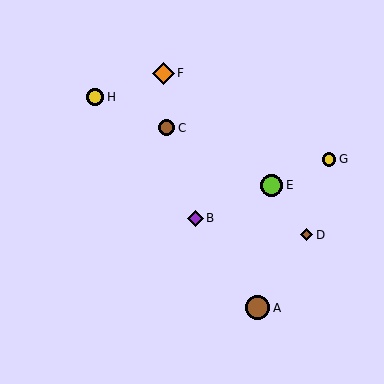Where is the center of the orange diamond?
The center of the orange diamond is at (163, 73).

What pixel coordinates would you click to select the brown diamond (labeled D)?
Click at (307, 235) to select the brown diamond D.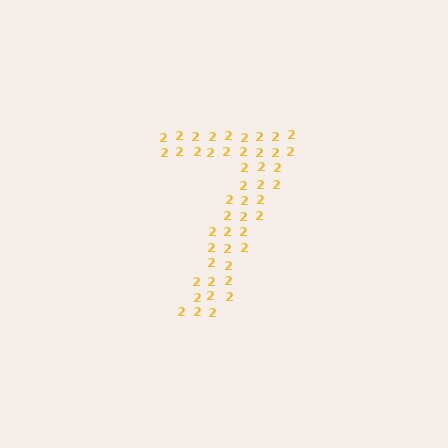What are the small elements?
The small elements are digit 2's.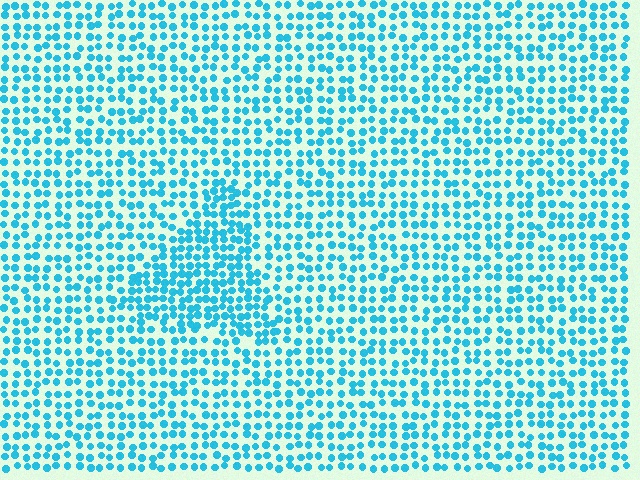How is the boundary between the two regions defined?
The boundary is defined by a change in element density (approximately 1.5x ratio). All elements are the same color, size, and shape.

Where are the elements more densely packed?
The elements are more densely packed inside the triangle boundary.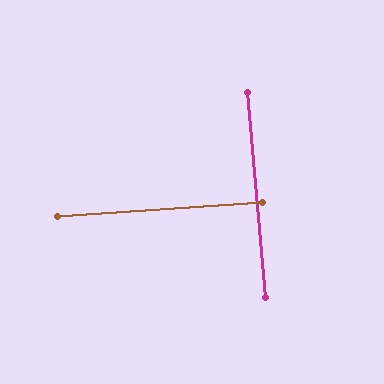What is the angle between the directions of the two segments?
Approximately 89 degrees.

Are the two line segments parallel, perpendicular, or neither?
Perpendicular — they meet at approximately 89°.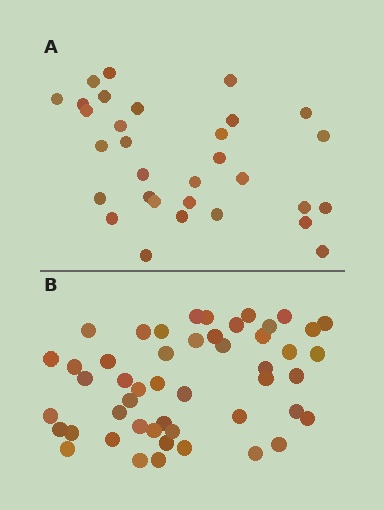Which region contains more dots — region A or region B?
Region B (the bottom region) has more dots.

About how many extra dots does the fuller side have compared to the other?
Region B has approximately 20 more dots than region A.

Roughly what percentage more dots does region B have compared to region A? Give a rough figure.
About 60% more.